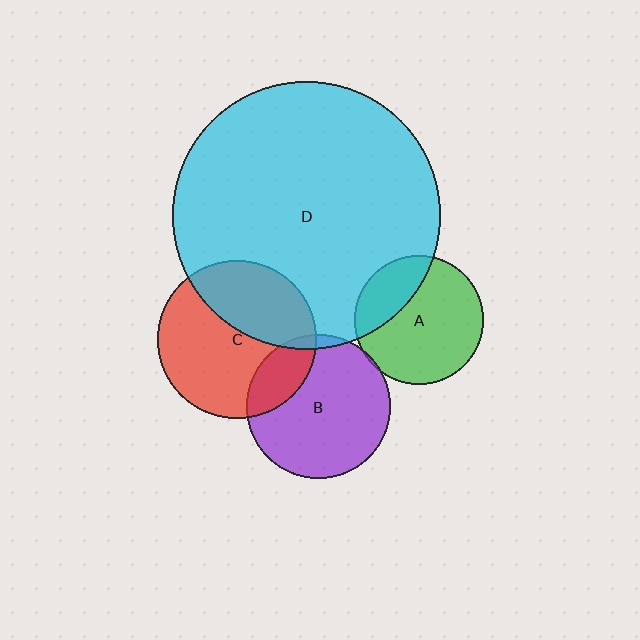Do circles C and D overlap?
Yes.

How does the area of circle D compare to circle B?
Approximately 3.5 times.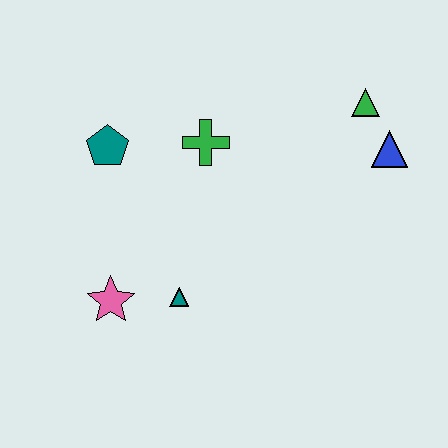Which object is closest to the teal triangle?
The pink star is closest to the teal triangle.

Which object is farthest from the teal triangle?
The green triangle is farthest from the teal triangle.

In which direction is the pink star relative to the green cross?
The pink star is below the green cross.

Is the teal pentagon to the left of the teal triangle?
Yes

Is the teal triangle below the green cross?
Yes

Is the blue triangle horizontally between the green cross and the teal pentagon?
No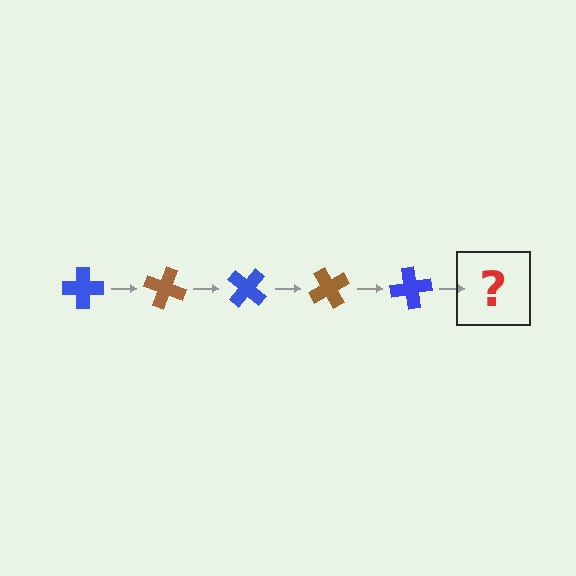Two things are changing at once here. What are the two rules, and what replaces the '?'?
The two rules are that it rotates 20 degrees each step and the color cycles through blue and brown. The '?' should be a brown cross, rotated 100 degrees from the start.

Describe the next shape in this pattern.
It should be a brown cross, rotated 100 degrees from the start.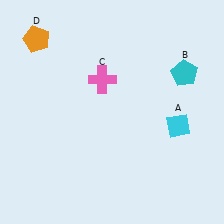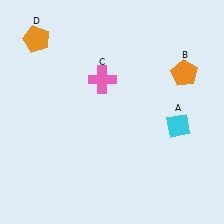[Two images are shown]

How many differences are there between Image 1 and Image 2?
There is 1 difference between the two images.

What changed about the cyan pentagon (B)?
In Image 1, B is cyan. In Image 2, it changed to orange.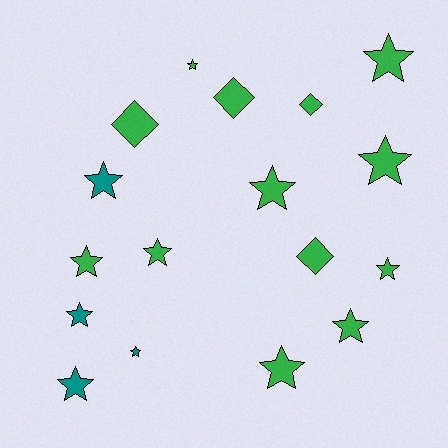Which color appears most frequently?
Green, with 13 objects.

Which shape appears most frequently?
Star, with 13 objects.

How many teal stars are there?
There are 4 teal stars.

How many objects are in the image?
There are 17 objects.